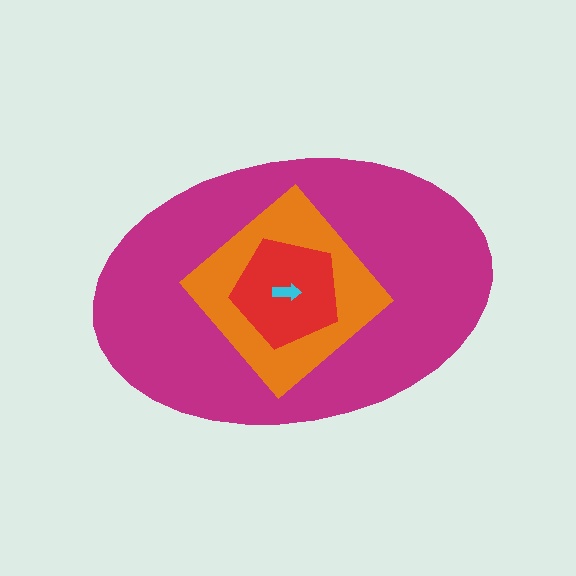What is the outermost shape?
The magenta ellipse.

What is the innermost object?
The cyan arrow.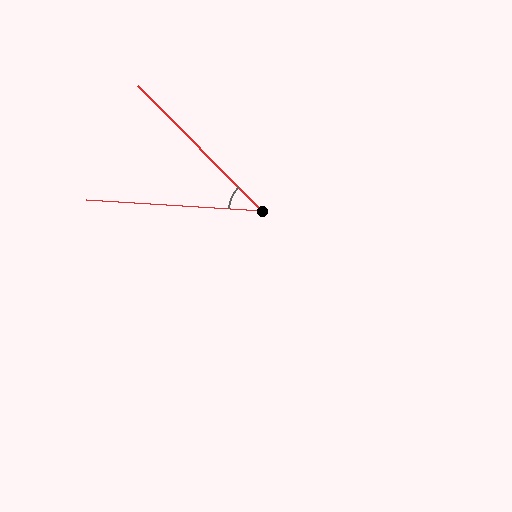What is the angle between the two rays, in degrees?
Approximately 42 degrees.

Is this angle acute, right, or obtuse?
It is acute.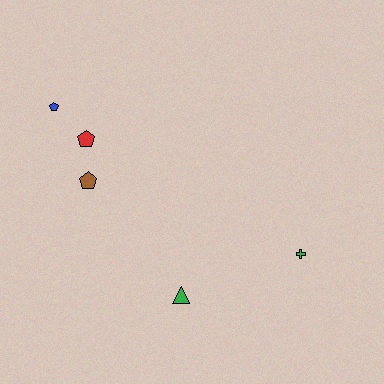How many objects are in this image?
There are 5 objects.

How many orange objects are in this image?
There are no orange objects.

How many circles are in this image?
There are no circles.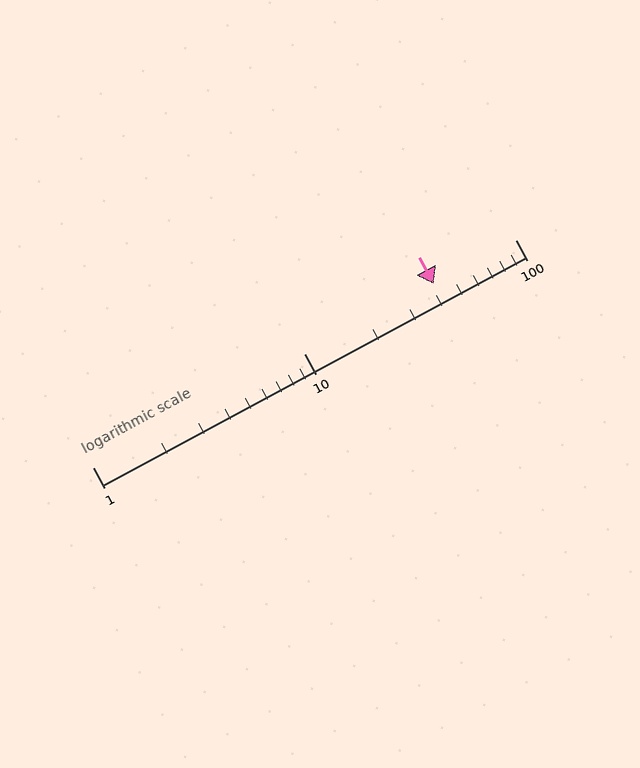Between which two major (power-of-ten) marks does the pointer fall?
The pointer is between 10 and 100.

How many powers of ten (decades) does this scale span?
The scale spans 2 decades, from 1 to 100.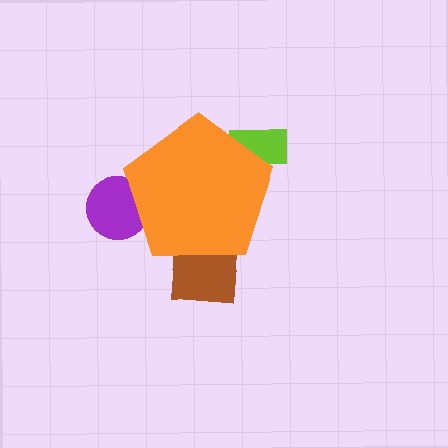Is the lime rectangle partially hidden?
Yes, the lime rectangle is partially hidden behind the orange pentagon.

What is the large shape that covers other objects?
An orange pentagon.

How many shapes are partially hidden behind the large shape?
3 shapes are partially hidden.